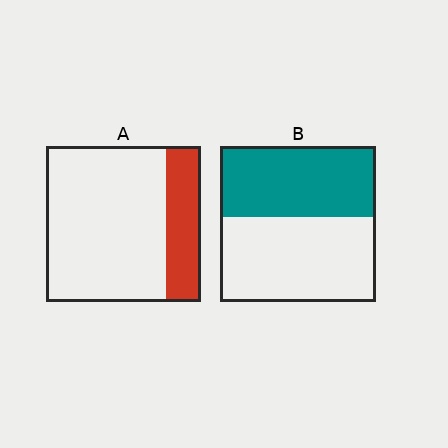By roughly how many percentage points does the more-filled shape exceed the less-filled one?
By roughly 25 percentage points (B over A).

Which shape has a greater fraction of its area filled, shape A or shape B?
Shape B.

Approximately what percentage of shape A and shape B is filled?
A is approximately 25% and B is approximately 45%.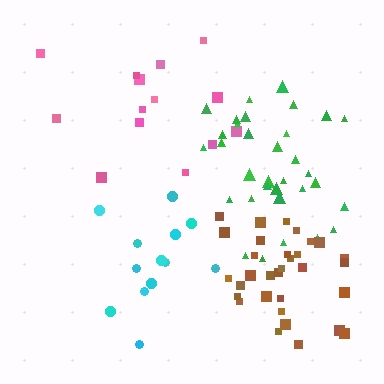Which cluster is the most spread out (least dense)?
Pink.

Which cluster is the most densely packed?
Brown.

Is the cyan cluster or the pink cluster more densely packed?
Cyan.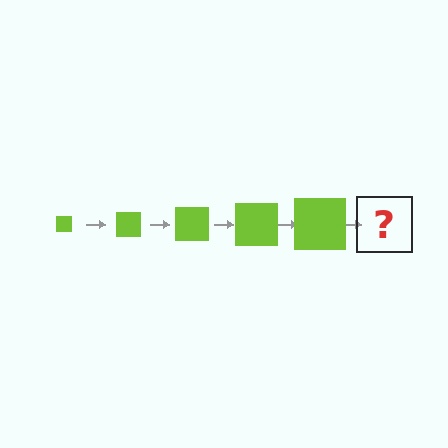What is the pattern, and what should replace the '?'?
The pattern is that the square gets progressively larger each step. The '?' should be a lime square, larger than the previous one.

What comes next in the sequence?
The next element should be a lime square, larger than the previous one.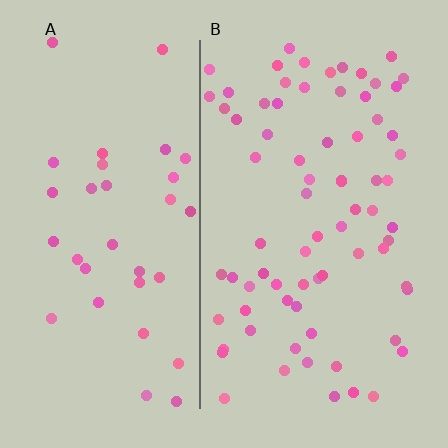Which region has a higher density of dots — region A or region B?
B (the right).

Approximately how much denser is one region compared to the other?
Approximately 2.1× — region B over region A.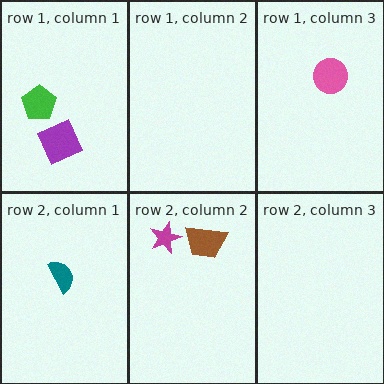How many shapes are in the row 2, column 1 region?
1.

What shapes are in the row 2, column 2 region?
The magenta star, the brown trapezoid.